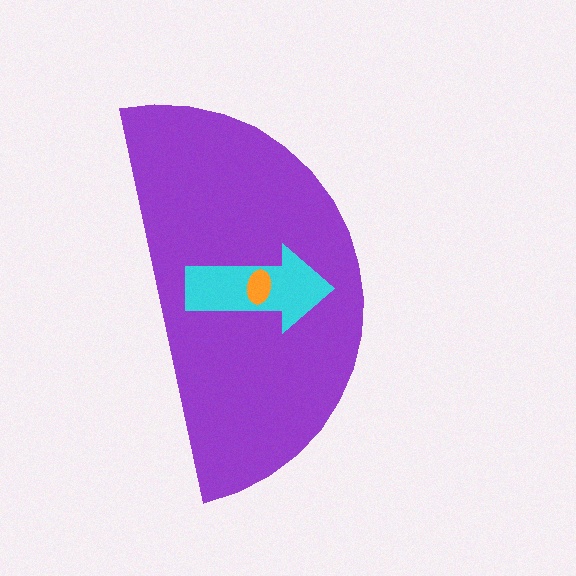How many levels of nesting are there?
3.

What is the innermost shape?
The orange ellipse.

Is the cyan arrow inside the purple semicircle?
Yes.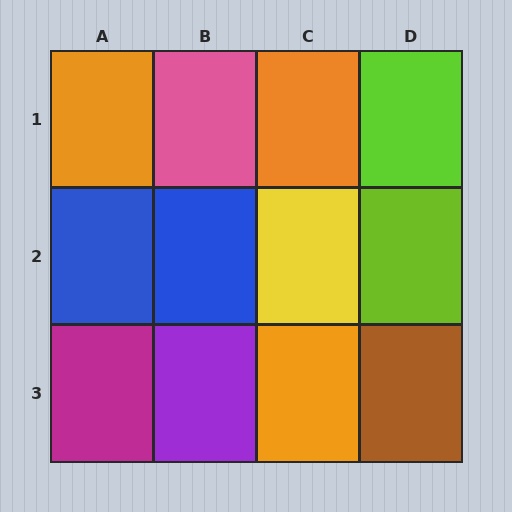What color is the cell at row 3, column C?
Orange.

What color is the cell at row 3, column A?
Magenta.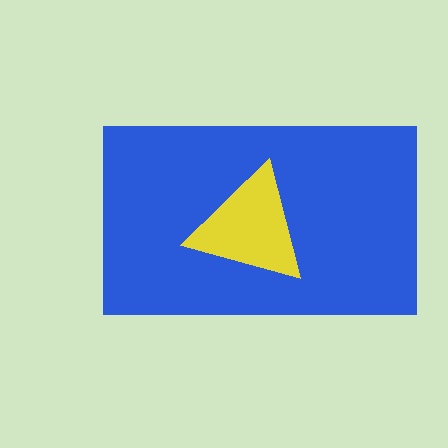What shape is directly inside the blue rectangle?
The yellow triangle.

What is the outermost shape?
The blue rectangle.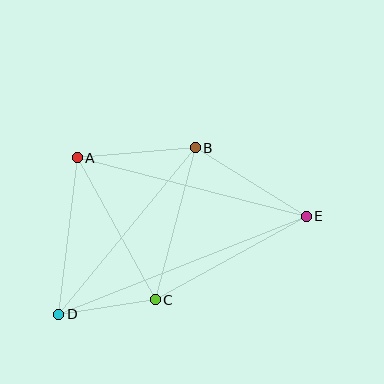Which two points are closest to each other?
Points C and D are closest to each other.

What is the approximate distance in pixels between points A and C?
The distance between A and C is approximately 162 pixels.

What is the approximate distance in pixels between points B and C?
The distance between B and C is approximately 157 pixels.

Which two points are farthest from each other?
Points D and E are farthest from each other.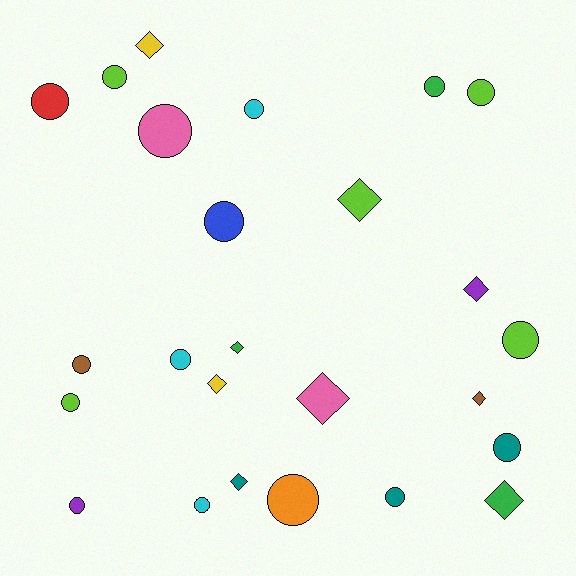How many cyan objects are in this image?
There are 3 cyan objects.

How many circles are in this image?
There are 16 circles.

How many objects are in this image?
There are 25 objects.